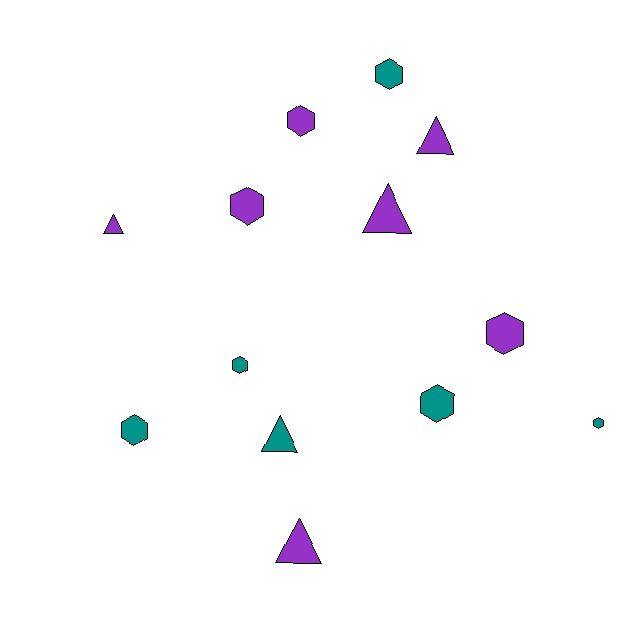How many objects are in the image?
There are 13 objects.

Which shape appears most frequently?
Hexagon, with 8 objects.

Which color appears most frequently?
Purple, with 7 objects.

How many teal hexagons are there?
There are 5 teal hexagons.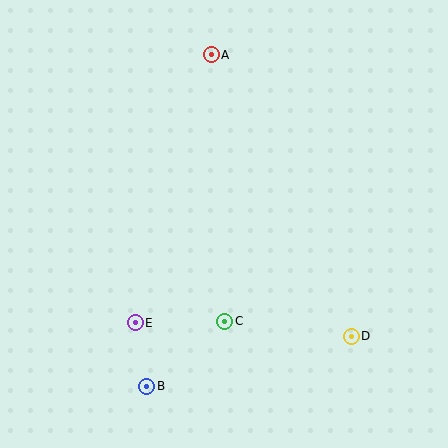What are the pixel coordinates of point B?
Point B is at (147, 386).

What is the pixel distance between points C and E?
The distance between C and E is 90 pixels.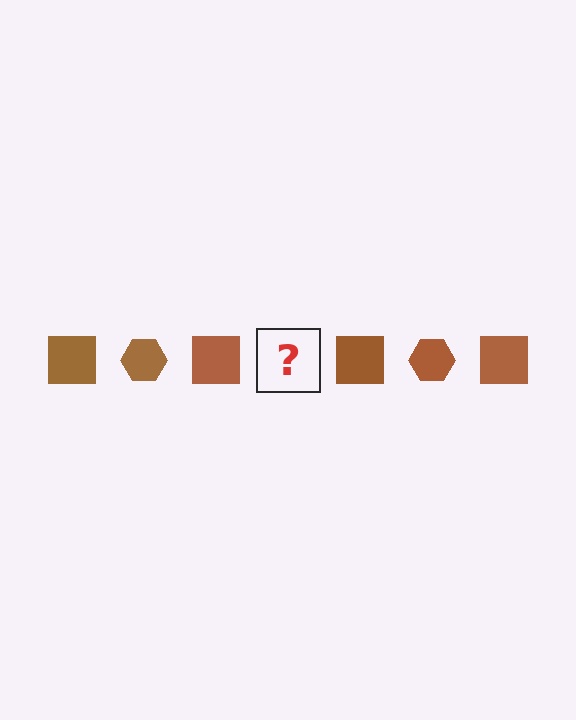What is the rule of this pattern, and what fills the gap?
The rule is that the pattern cycles through square, hexagon shapes in brown. The gap should be filled with a brown hexagon.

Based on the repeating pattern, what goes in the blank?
The blank should be a brown hexagon.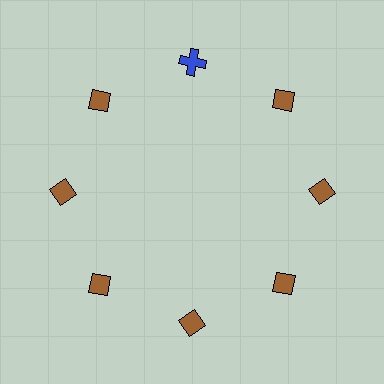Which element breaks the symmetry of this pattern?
The blue cross at roughly the 12 o'clock position breaks the symmetry. All other shapes are brown diamonds.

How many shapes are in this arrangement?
There are 8 shapes arranged in a ring pattern.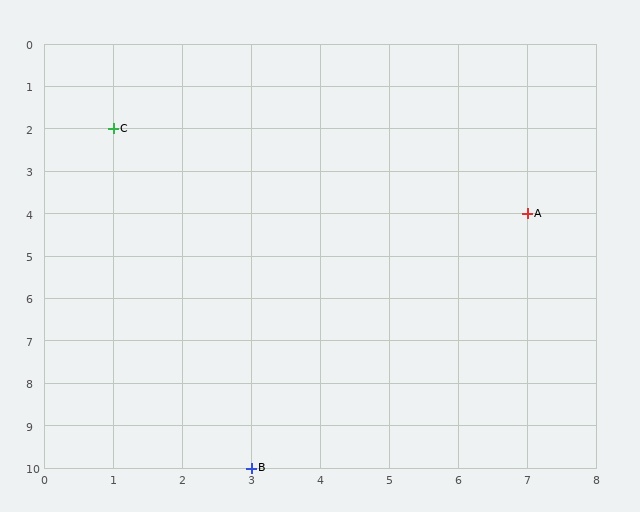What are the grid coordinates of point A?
Point A is at grid coordinates (7, 4).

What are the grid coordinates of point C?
Point C is at grid coordinates (1, 2).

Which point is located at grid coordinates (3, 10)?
Point B is at (3, 10).